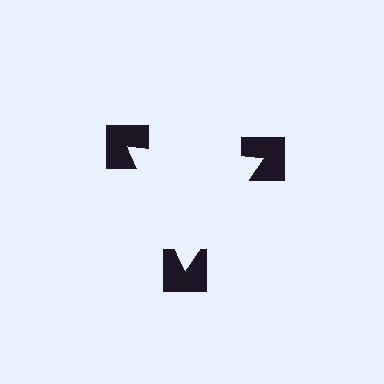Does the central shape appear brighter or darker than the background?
It typically appears slightly brighter than the background, even though no actual brightness change is drawn.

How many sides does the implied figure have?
3 sides.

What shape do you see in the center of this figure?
An illusory triangle — its edges are inferred from the aligned wedge cuts in the notched squares, not physically drawn.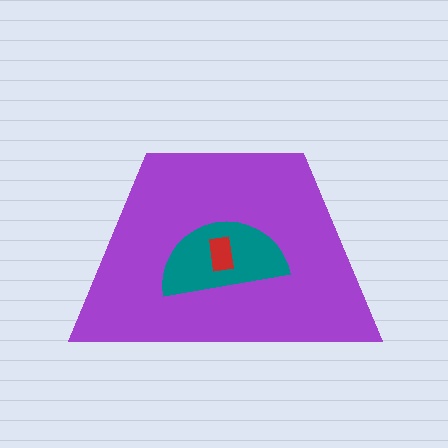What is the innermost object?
The red rectangle.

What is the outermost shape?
The purple trapezoid.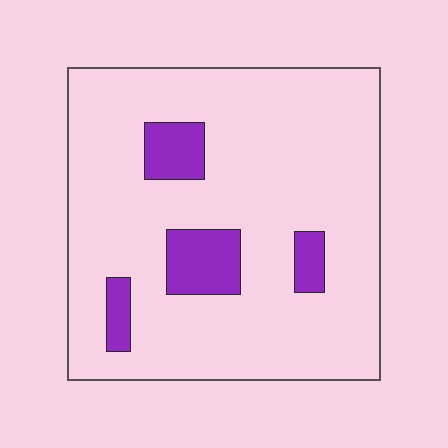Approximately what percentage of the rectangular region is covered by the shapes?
Approximately 10%.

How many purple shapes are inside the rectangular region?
4.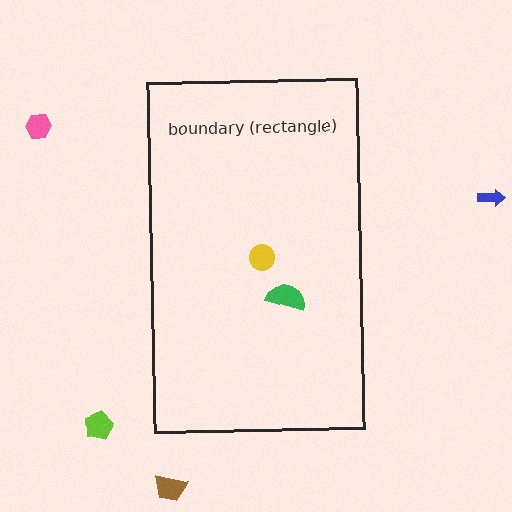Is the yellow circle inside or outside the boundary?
Inside.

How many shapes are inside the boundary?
2 inside, 4 outside.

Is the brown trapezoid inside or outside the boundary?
Outside.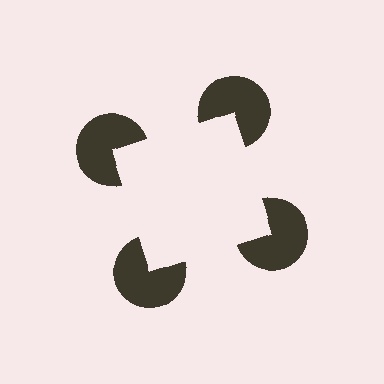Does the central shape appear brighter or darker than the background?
It typically appears slightly brighter than the background, even though no actual brightness change is drawn.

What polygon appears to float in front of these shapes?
An illusory square — its edges are inferred from the aligned wedge cuts in the pac-man discs, not physically drawn.